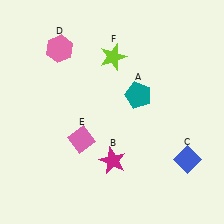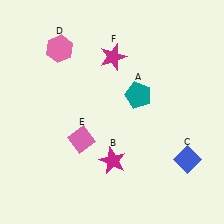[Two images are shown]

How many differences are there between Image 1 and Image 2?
There is 1 difference between the two images.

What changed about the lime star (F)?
In Image 1, F is lime. In Image 2, it changed to magenta.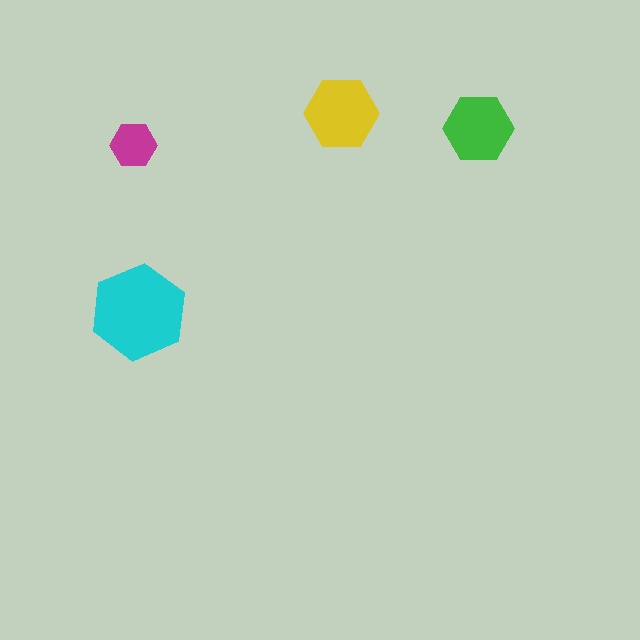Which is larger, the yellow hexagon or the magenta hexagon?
The yellow one.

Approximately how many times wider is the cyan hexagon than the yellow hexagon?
About 1.5 times wider.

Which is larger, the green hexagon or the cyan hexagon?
The cyan one.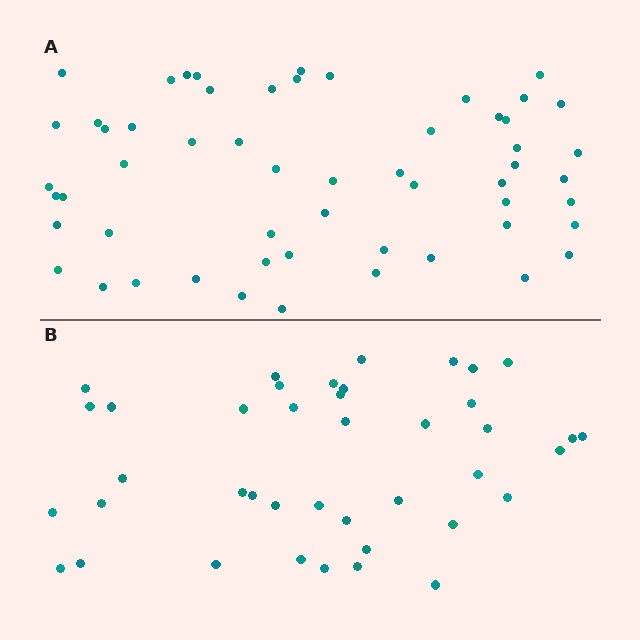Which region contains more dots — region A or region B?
Region A (the top region) has more dots.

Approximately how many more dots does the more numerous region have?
Region A has approximately 15 more dots than region B.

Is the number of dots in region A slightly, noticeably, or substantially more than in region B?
Region A has noticeably more, but not dramatically so. The ratio is roughly 1.4 to 1.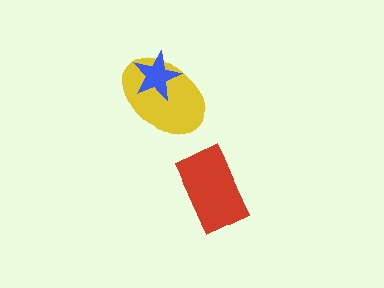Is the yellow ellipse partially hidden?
Yes, it is partially covered by another shape.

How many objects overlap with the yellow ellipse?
1 object overlaps with the yellow ellipse.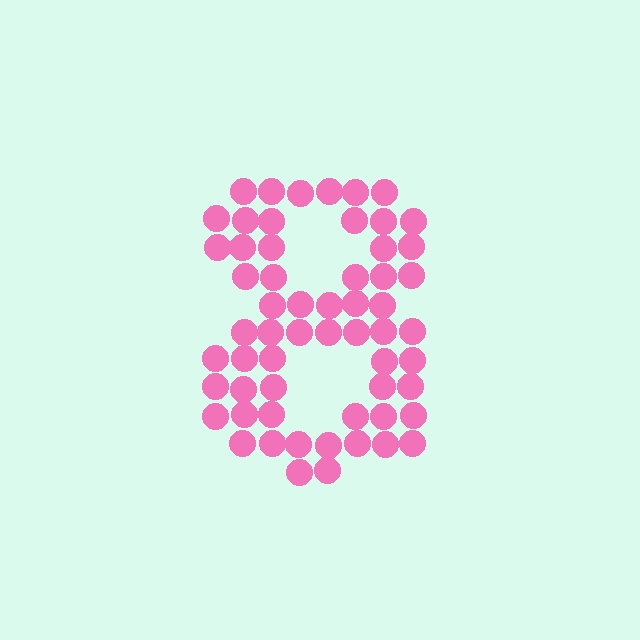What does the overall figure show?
The overall figure shows the digit 8.